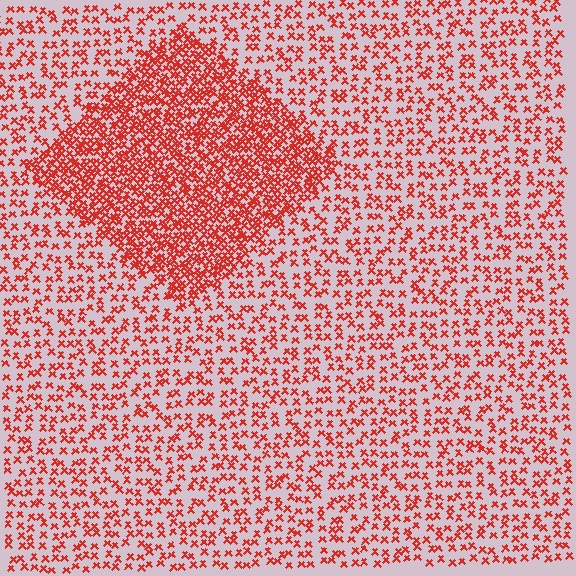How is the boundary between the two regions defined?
The boundary is defined by a change in element density (approximately 2.4x ratio). All elements are the same color, size, and shape.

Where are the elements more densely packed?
The elements are more densely packed inside the diamond boundary.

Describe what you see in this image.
The image contains small red elements arranged at two different densities. A diamond-shaped region is visible where the elements are more densely packed than the surrounding area.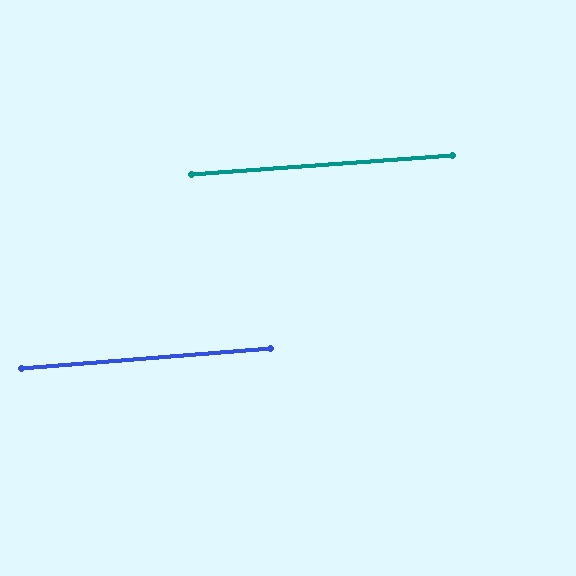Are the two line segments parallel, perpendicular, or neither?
Parallel — their directions differ by only 0.3°.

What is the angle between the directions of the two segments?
Approximately 0 degrees.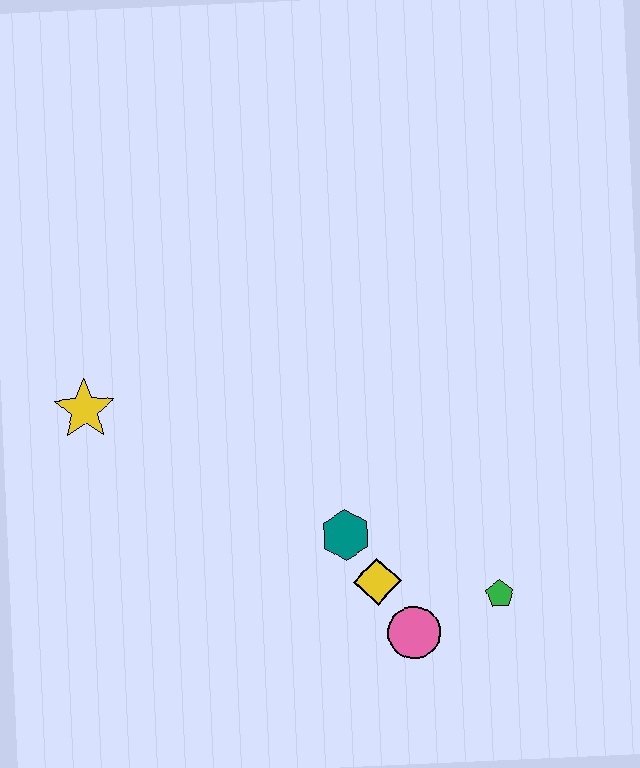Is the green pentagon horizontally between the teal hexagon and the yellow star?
No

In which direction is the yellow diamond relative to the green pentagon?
The yellow diamond is to the left of the green pentagon.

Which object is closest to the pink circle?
The yellow diamond is closest to the pink circle.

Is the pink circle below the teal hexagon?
Yes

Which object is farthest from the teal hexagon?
The yellow star is farthest from the teal hexagon.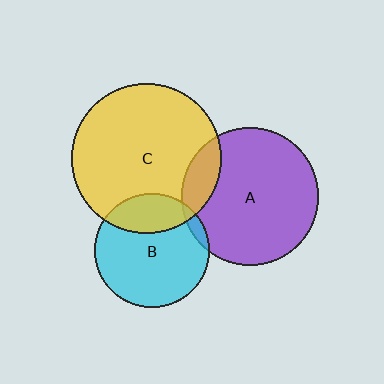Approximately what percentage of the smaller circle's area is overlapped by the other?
Approximately 25%.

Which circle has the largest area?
Circle C (yellow).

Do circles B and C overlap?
Yes.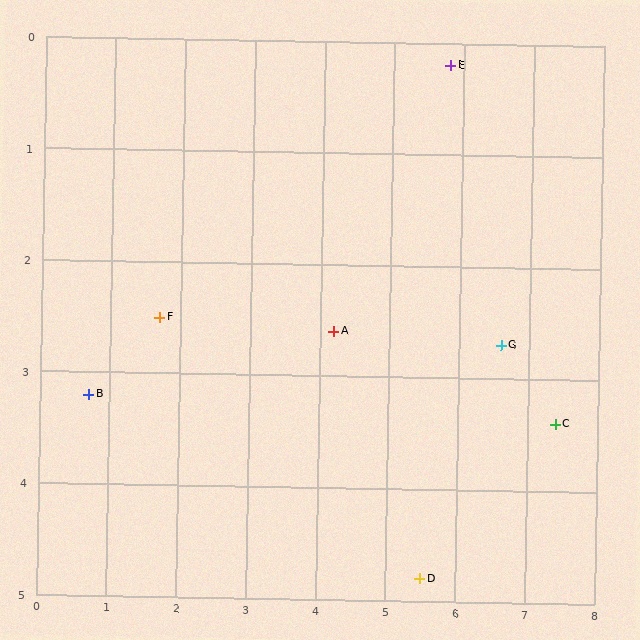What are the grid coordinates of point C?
Point C is at approximately (7.4, 3.4).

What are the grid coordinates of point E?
Point E is at approximately (5.8, 0.2).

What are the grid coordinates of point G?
Point G is at approximately (6.6, 2.7).